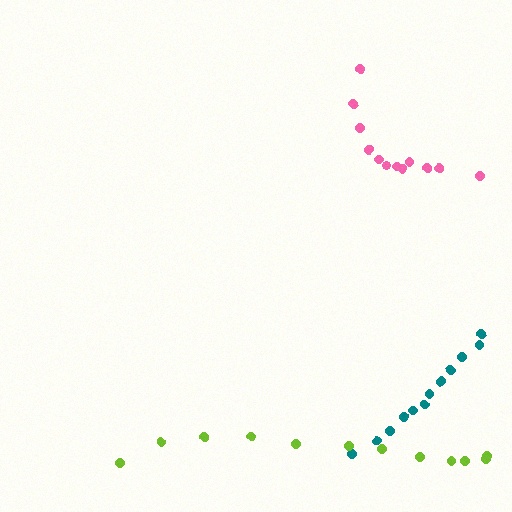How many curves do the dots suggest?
There are 3 distinct paths.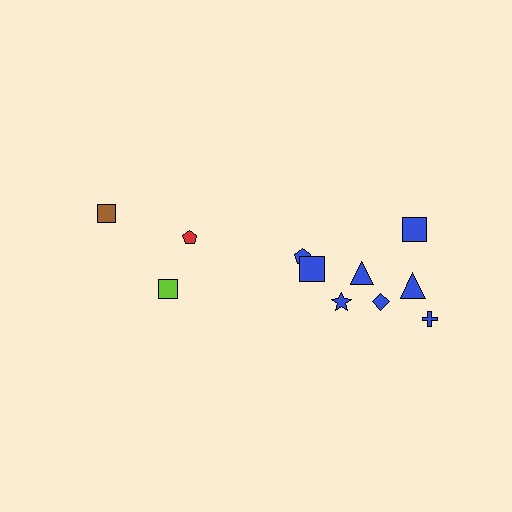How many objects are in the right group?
There are 8 objects.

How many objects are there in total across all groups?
There are 11 objects.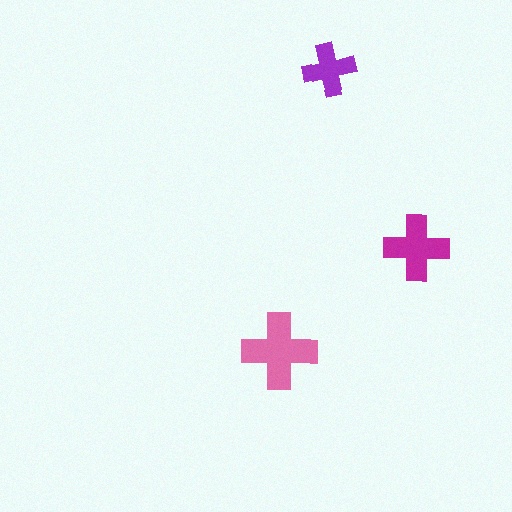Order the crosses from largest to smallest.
the pink one, the magenta one, the purple one.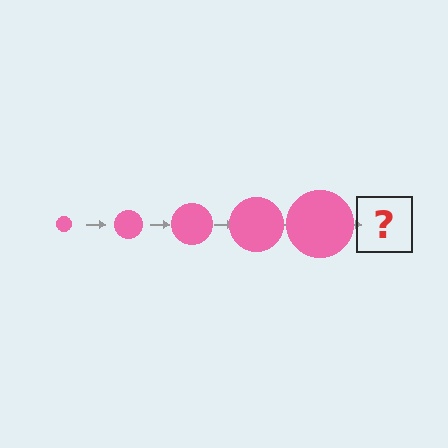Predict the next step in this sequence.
The next step is a pink circle, larger than the previous one.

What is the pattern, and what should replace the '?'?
The pattern is that the circle gets progressively larger each step. The '?' should be a pink circle, larger than the previous one.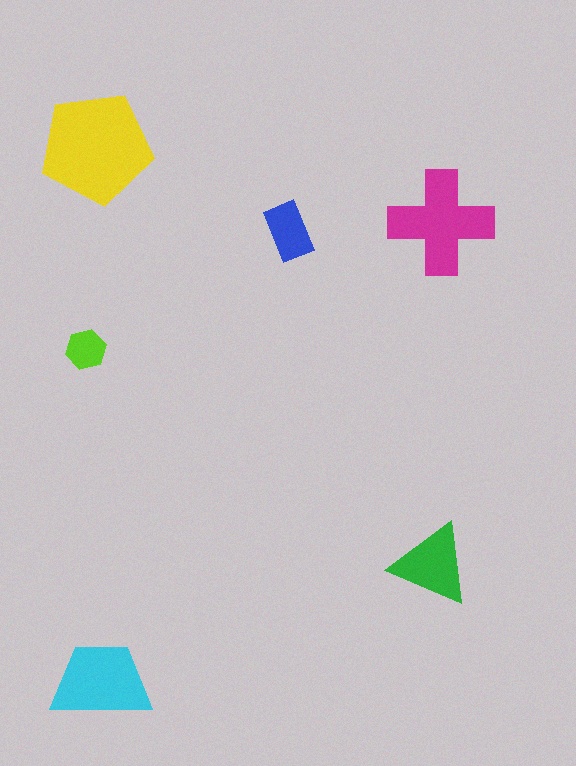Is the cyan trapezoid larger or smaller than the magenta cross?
Smaller.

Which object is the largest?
The yellow pentagon.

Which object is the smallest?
The lime hexagon.